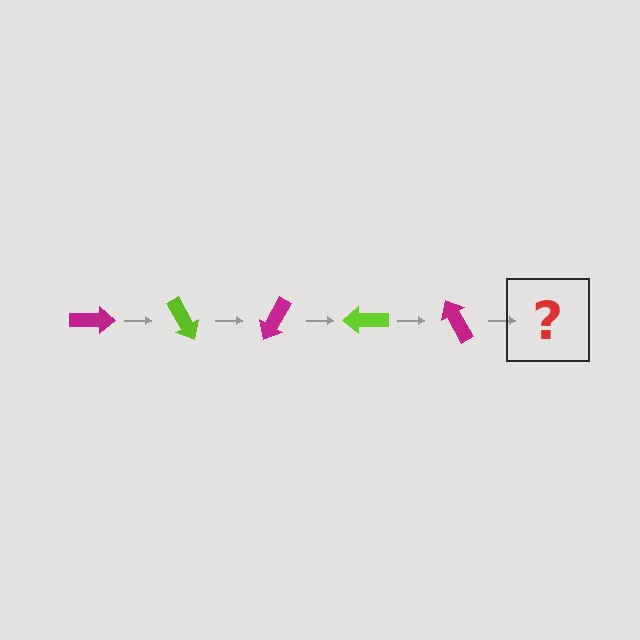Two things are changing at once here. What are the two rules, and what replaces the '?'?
The two rules are that it rotates 60 degrees each step and the color cycles through magenta and lime. The '?' should be a lime arrow, rotated 300 degrees from the start.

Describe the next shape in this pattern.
It should be a lime arrow, rotated 300 degrees from the start.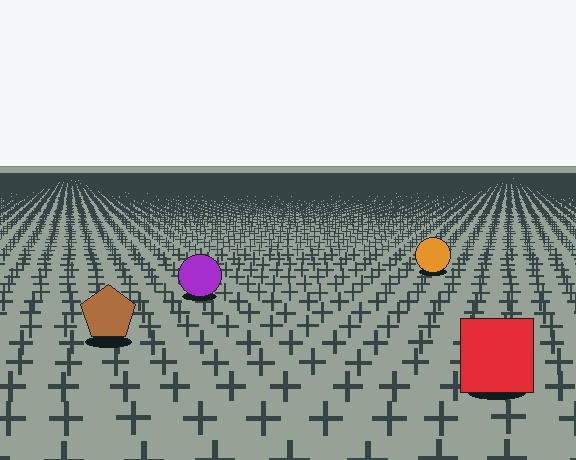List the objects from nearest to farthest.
From nearest to farthest: the red square, the brown pentagon, the purple circle, the orange circle.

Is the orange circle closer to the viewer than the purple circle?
No. The purple circle is closer — you can tell from the texture gradient: the ground texture is coarser near it.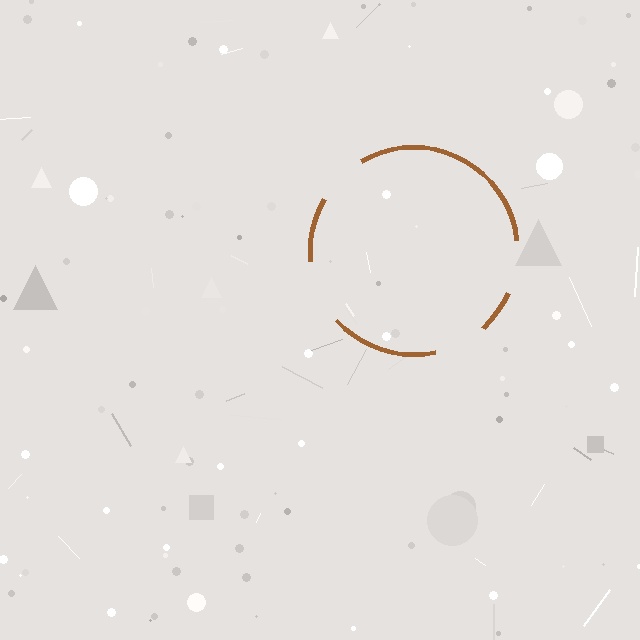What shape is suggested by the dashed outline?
The dashed outline suggests a circle.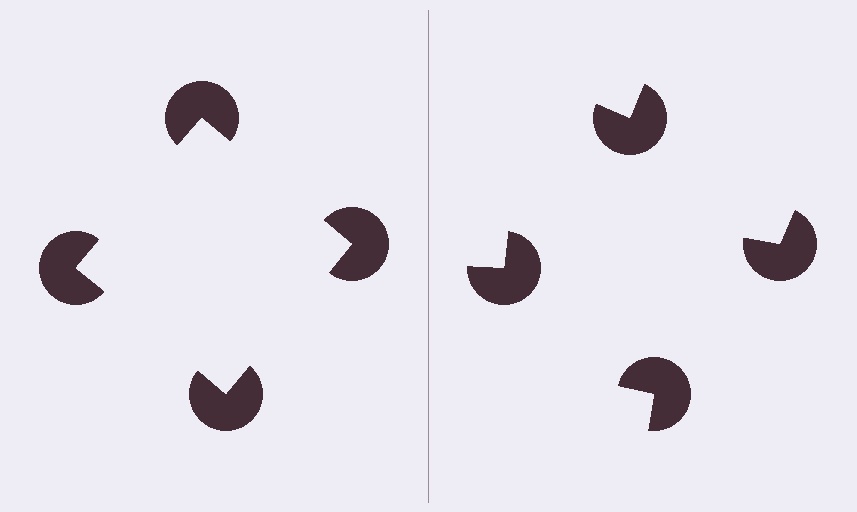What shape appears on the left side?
An illusory square.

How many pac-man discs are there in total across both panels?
8 — 4 on each side.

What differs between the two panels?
The pac-man discs are positioned identically on both sides; only the wedge orientations differ. On the left they align to a square; on the right they are misaligned.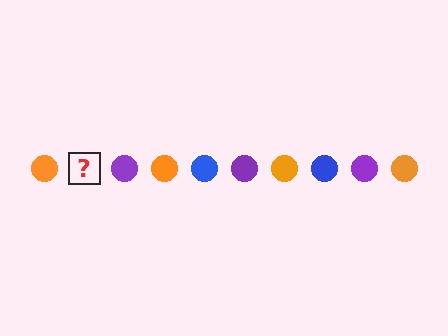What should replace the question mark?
The question mark should be replaced with a blue circle.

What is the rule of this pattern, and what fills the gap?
The rule is that the pattern cycles through orange, blue, purple circles. The gap should be filled with a blue circle.